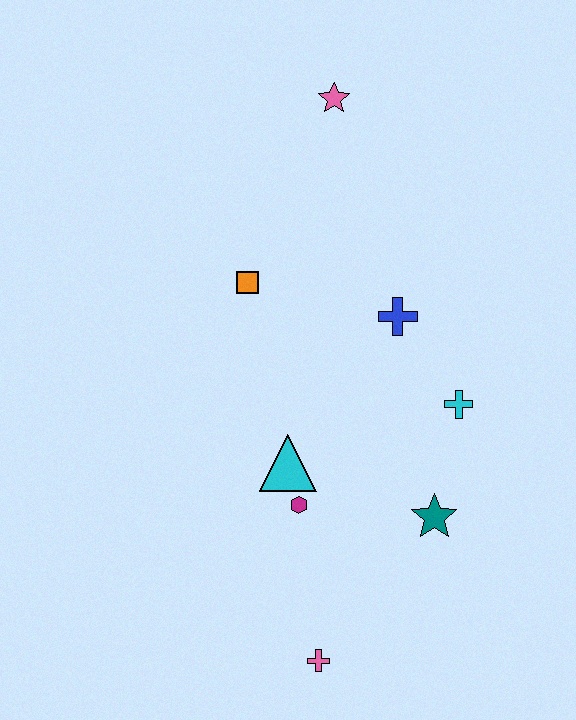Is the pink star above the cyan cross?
Yes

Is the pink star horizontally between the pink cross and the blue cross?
Yes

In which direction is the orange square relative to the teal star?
The orange square is above the teal star.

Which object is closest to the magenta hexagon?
The cyan triangle is closest to the magenta hexagon.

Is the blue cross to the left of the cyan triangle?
No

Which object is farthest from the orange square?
The pink cross is farthest from the orange square.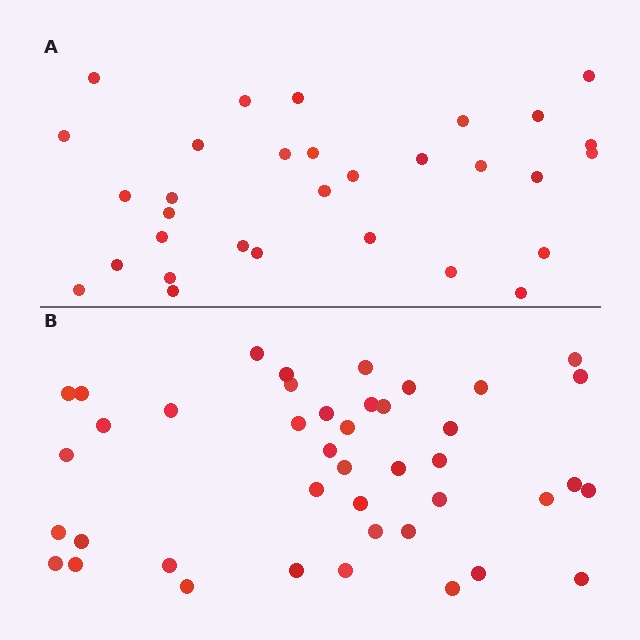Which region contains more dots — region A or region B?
Region B (the bottom region) has more dots.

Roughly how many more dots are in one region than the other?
Region B has roughly 12 or so more dots than region A.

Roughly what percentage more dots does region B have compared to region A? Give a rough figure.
About 35% more.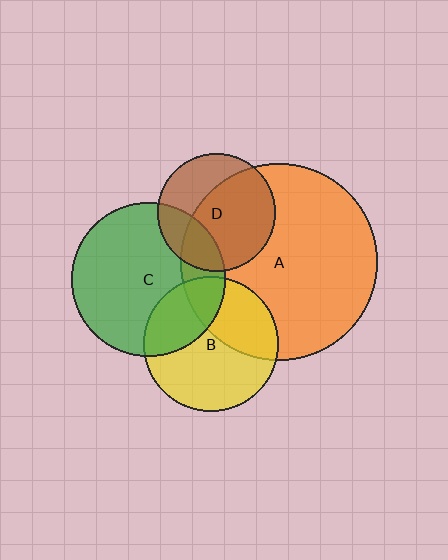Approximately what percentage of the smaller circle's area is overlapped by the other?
Approximately 30%.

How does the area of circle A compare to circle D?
Approximately 2.8 times.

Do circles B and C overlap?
Yes.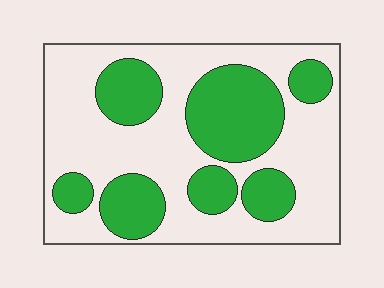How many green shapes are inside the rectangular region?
7.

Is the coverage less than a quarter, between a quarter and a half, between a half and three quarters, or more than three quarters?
Between a quarter and a half.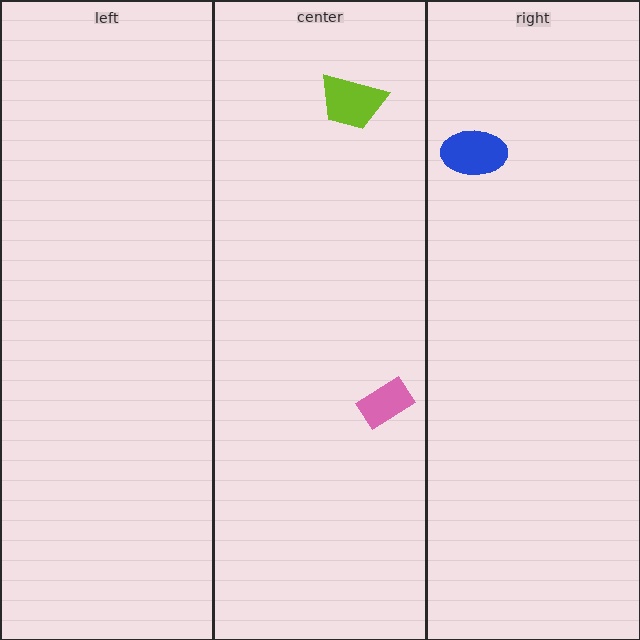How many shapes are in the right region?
1.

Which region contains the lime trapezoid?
The center region.